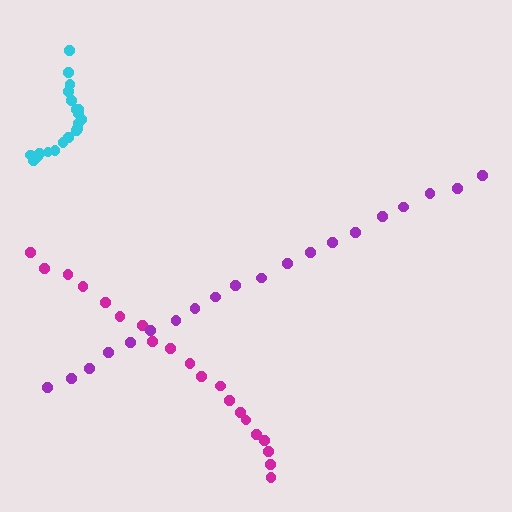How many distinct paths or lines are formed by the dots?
There are 3 distinct paths.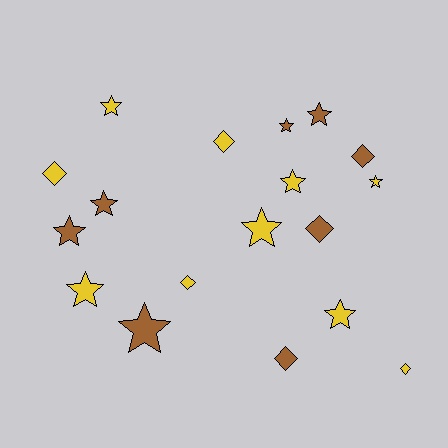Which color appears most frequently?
Yellow, with 10 objects.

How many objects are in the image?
There are 18 objects.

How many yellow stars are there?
There are 6 yellow stars.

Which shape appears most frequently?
Star, with 11 objects.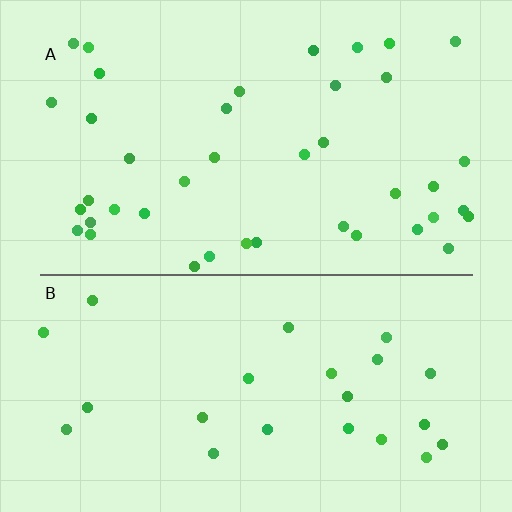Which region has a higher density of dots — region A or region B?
A (the top).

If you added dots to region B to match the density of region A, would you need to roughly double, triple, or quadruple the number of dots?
Approximately double.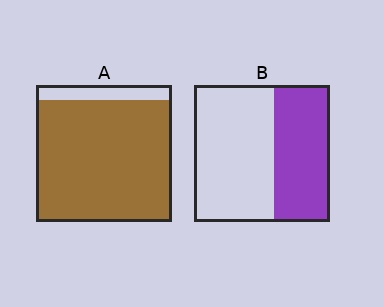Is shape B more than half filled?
No.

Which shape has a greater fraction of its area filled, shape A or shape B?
Shape A.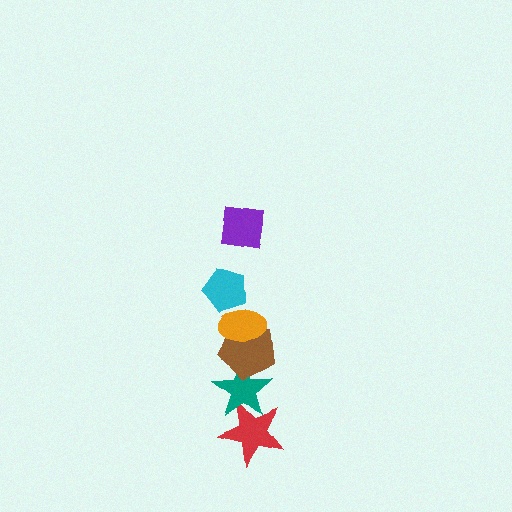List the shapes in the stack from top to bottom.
From top to bottom: the purple square, the cyan pentagon, the orange ellipse, the brown pentagon, the teal star, the red star.